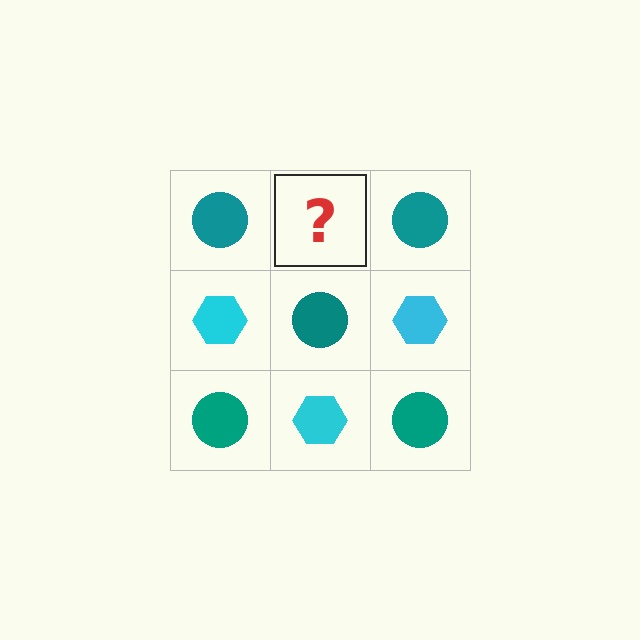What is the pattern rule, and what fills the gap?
The rule is that it alternates teal circle and cyan hexagon in a checkerboard pattern. The gap should be filled with a cyan hexagon.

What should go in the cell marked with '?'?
The missing cell should contain a cyan hexagon.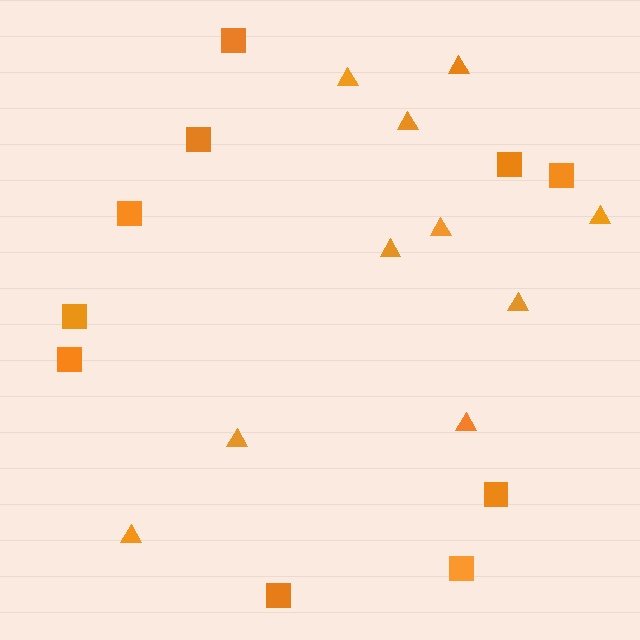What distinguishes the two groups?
There are 2 groups: one group of squares (10) and one group of triangles (10).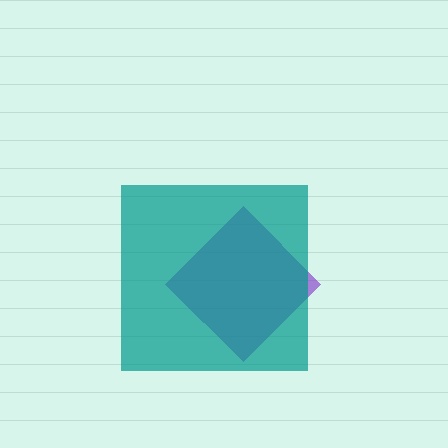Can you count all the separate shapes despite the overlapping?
Yes, there are 2 separate shapes.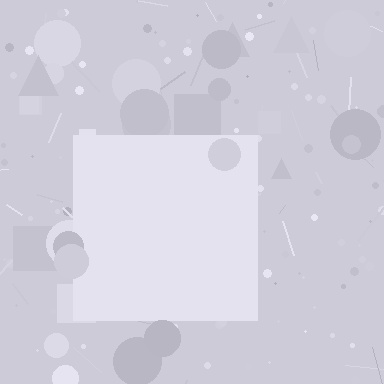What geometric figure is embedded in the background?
A square is embedded in the background.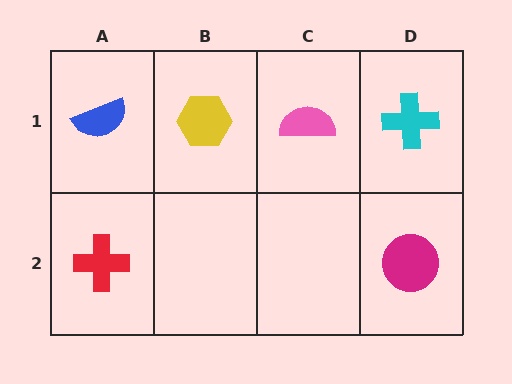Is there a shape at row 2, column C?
No, that cell is empty.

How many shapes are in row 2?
2 shapes.